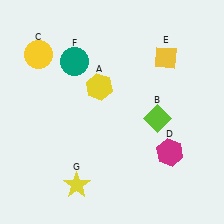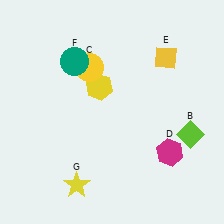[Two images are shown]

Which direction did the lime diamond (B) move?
The lime diamond (B) moved right.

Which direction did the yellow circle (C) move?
The yellow circle (C) moved right.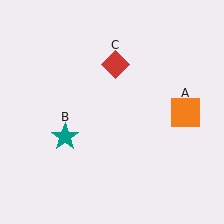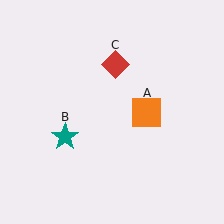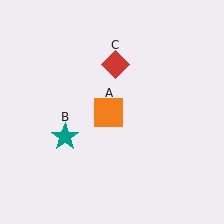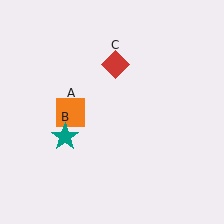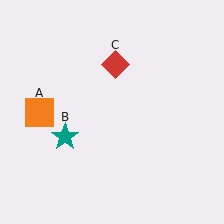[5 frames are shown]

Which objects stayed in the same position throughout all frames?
Teal star (object B) and red diamond (object C) remained stationary.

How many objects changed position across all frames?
1 object changed position: orange square (object A).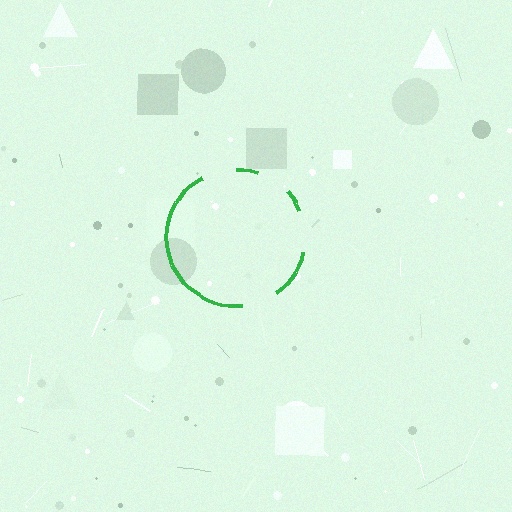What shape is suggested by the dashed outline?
The dashed outline suggests a circle.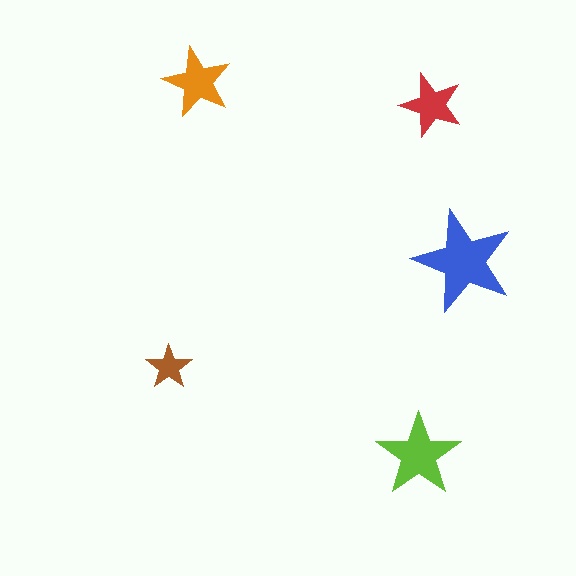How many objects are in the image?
There are 5 objects in the image.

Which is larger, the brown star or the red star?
The red one.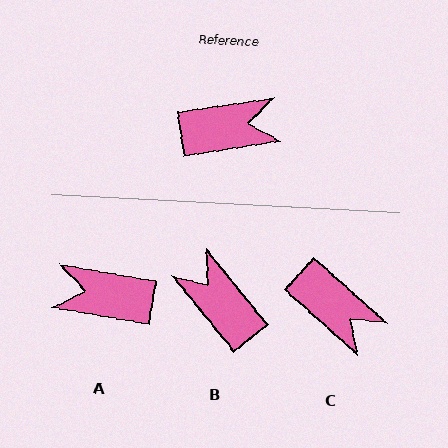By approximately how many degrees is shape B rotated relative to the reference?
Approximately 120 degrees counter-clockwise.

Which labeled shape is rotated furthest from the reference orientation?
A, about 162 degrees away.